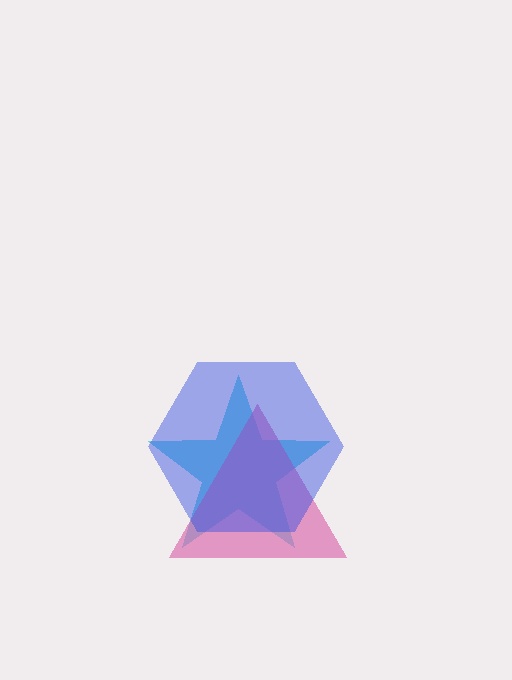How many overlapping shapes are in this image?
There are 3 overlapping shapes in the image.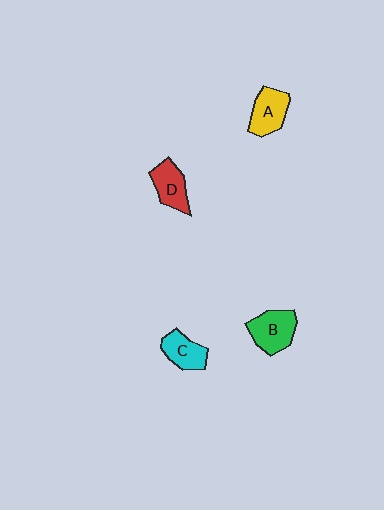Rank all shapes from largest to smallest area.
From largest to smallest: B (green), A (yellow), D (red), C (cyan).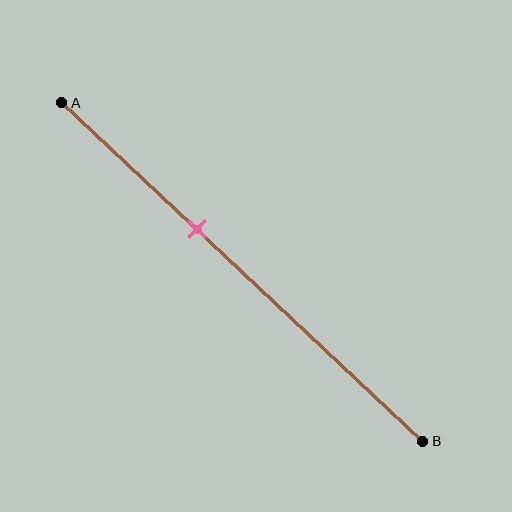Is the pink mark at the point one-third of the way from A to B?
No, the mark is at about 35% from A, not at the 33% one-third point.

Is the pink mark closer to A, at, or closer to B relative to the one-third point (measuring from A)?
The pink mark is closer to point B than the one-third point of segment AB.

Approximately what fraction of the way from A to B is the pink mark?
The pink mark is approximately 35% of the way from A to B.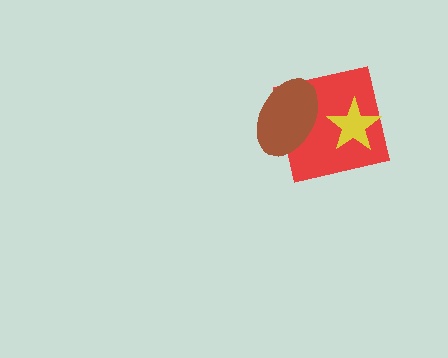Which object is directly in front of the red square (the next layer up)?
The brown ellipse is directly in front of the red square.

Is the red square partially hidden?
Yes, it is partially covered by another shape.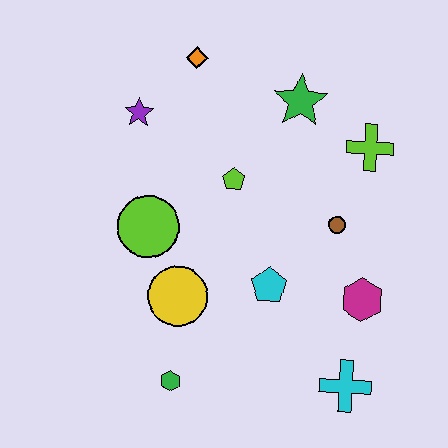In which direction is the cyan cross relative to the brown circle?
The cyan cross is below the brown circle.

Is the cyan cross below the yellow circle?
Yes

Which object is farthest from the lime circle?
The cyan cross is farthest from the lime circle.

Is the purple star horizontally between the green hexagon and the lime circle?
No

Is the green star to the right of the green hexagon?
Yes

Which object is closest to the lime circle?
The yellow circle is closest to the lime circle.